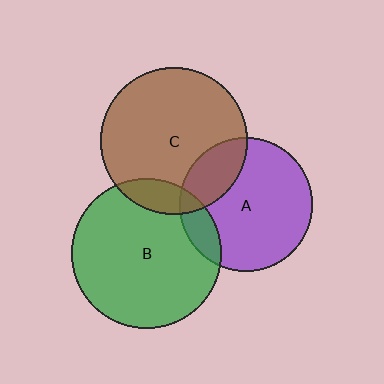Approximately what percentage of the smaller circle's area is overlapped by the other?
Approximately 10%.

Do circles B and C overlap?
Yes.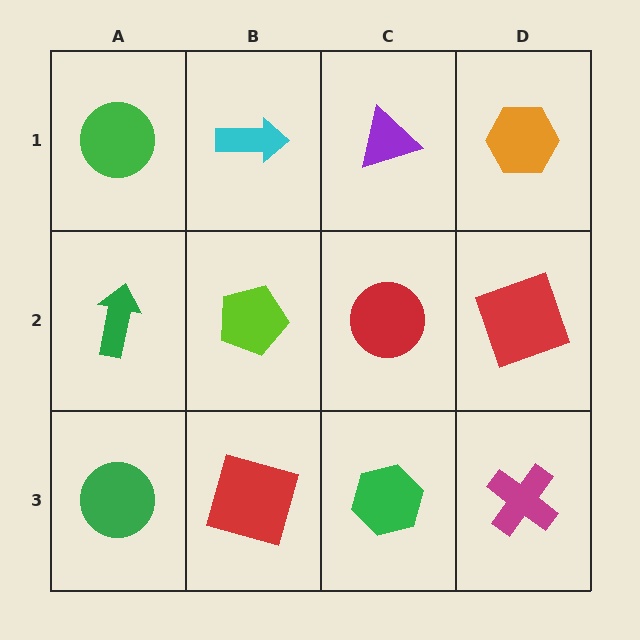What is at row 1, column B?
A cyan arrow.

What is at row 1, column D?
An orange hexagon.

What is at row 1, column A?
A green circle.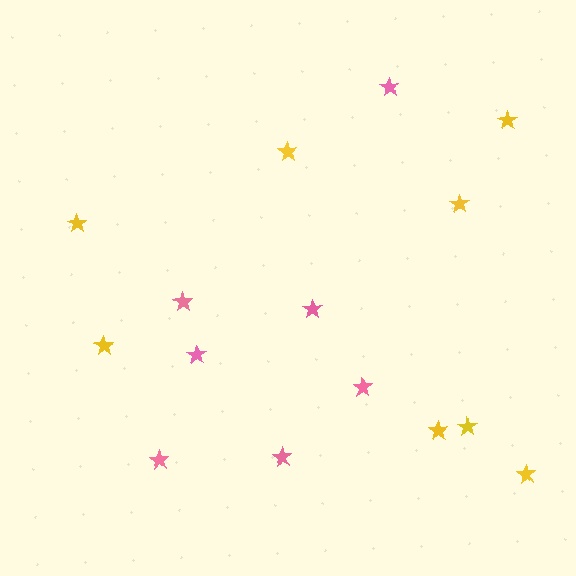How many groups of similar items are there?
There are 2 groups: one group of pink stars (7) and one group of yellow stars (8).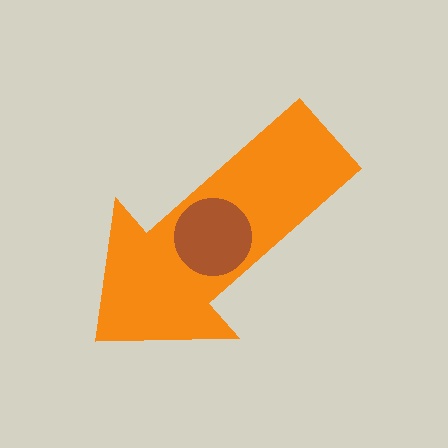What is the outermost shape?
The orange arrow.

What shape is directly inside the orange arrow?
The brown circle.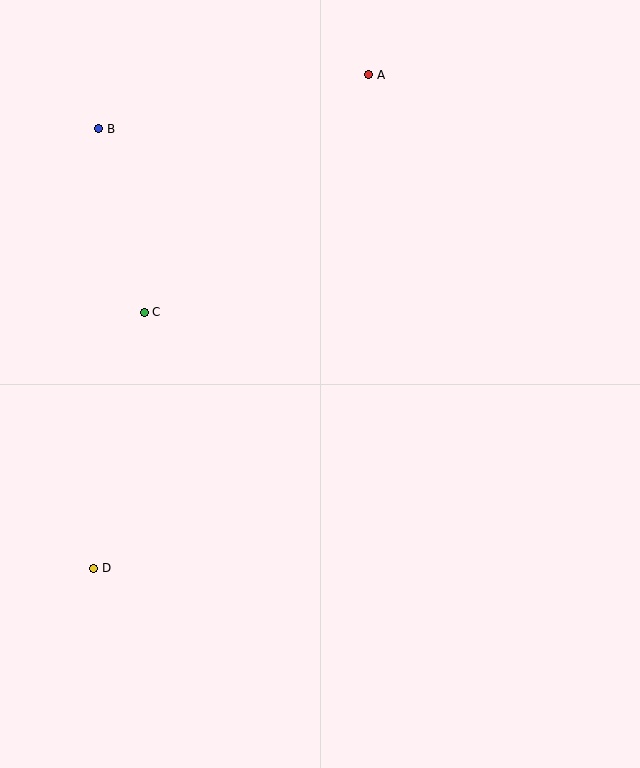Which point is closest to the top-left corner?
Point B is closest to the top-left corner.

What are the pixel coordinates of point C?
Point C is at (144, 312).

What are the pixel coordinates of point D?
Point D is at (94, 568).